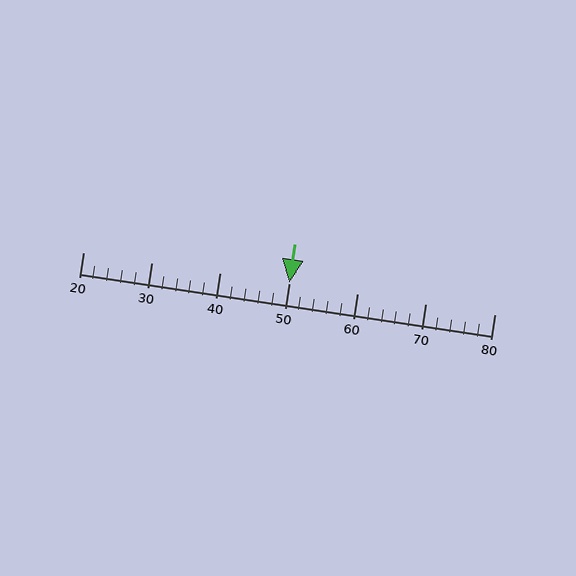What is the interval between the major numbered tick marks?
The major tick marks are spaced 10 units apart.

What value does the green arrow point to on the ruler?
The green arrow points to approximately 50.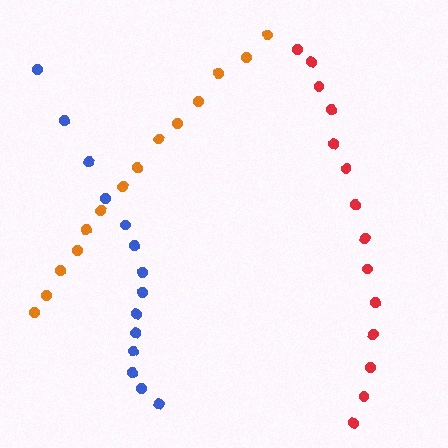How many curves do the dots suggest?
There are 3 distinct paths.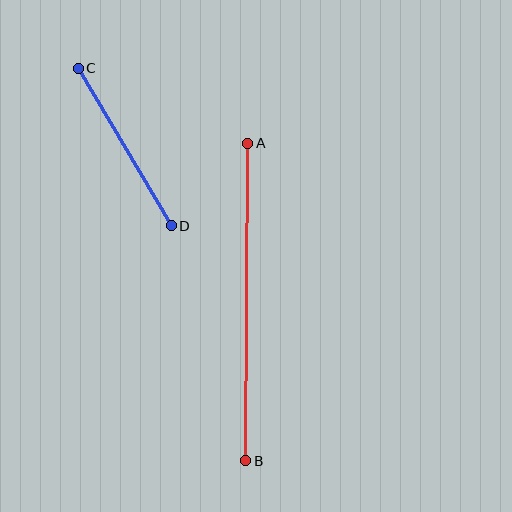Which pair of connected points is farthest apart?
Points A and B are farthest apart.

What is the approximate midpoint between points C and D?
The midpoint is at approximately (125, 147) pixels.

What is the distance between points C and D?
The distance is approximately 183 pixels.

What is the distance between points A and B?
The distance is approximately 317 pixels.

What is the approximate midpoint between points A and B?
The midpoint is at approximately (247, 302) pixels.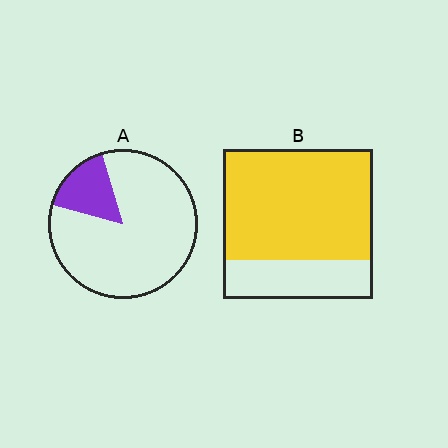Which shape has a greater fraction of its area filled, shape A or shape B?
Shape B.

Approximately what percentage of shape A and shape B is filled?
A is approximately 15% and B is approximately 75%.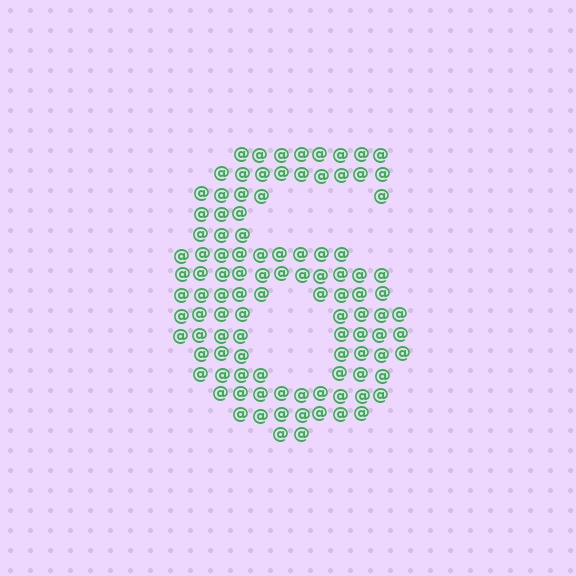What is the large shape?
The large shape is the digit 6.